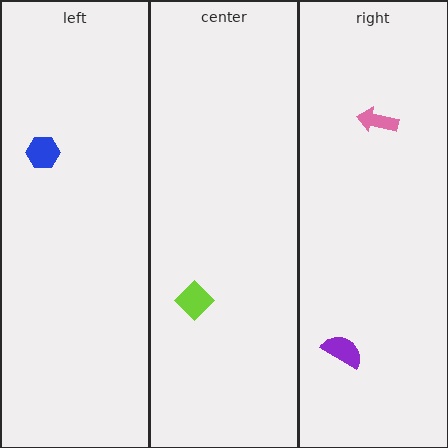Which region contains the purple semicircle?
The right region.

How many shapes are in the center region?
1.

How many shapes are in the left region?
1.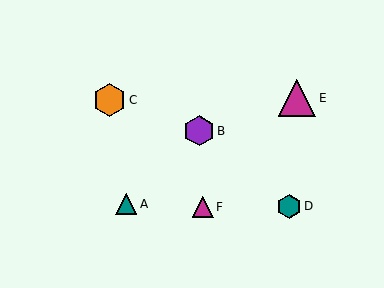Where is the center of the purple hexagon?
The center of the purple hexagon is at (199, 131).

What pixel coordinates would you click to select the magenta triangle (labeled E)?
Click at (297, 98) to select the magenta triangle E.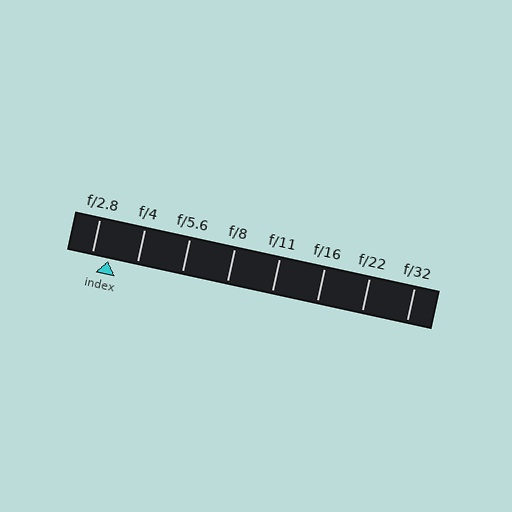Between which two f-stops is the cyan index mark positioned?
The index mark is between f/2.8 and f/4.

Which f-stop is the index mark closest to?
The index mark is closest to f/2.8.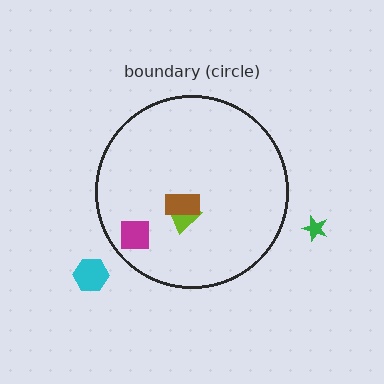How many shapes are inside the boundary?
3 inside, 2 outside.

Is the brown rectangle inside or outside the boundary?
Inside.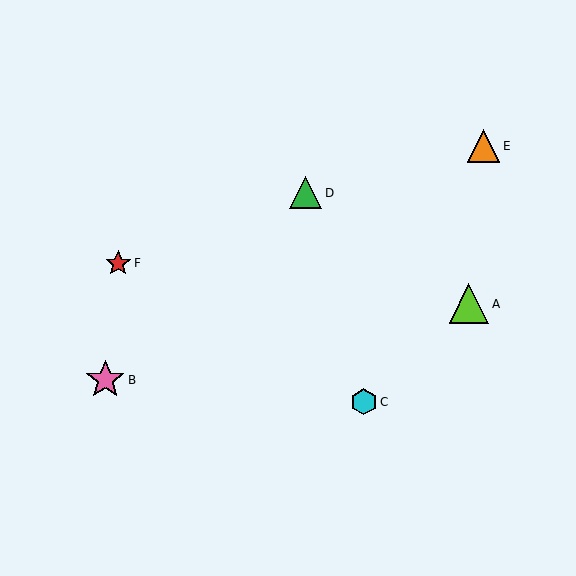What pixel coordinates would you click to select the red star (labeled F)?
Click at (118, 263) to select the red star F.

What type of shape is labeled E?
Shape E is an orange triangle.